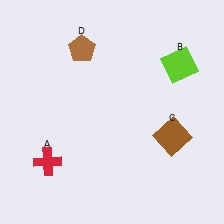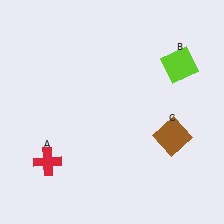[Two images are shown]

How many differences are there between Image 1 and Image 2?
There is 1 difference between the two images.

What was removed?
The brown pentagon (D) was removed in Image 2.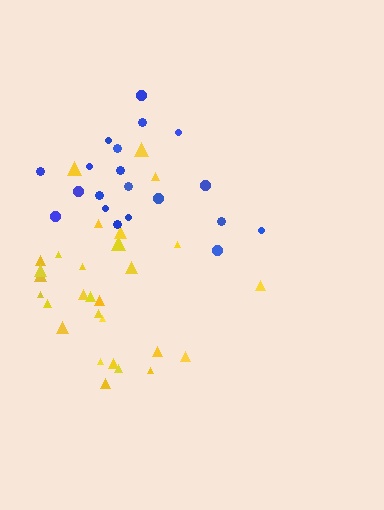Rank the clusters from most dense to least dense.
yellow, blue.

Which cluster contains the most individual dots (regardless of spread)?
Yellow (29).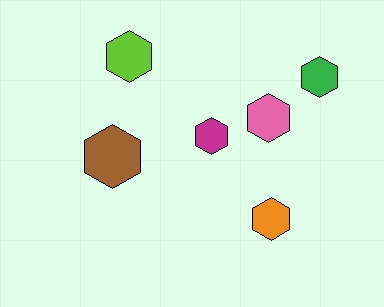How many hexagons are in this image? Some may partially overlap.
There are 6 hexagons.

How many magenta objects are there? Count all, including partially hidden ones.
There is 1 magenta object.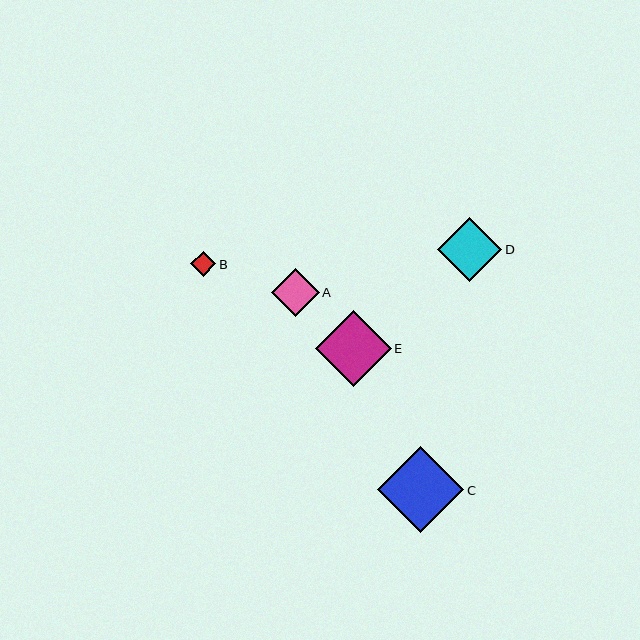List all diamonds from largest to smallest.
From largest to smallest: C, E, D, A, B.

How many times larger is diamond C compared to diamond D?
Diamond C is approximately 1.4 times the size of diamond D.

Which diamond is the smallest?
Diamond B is the smallest with a size of approximately 25 pixels.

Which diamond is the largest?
Diamond C is the largest with a size of approximately 87 pixels.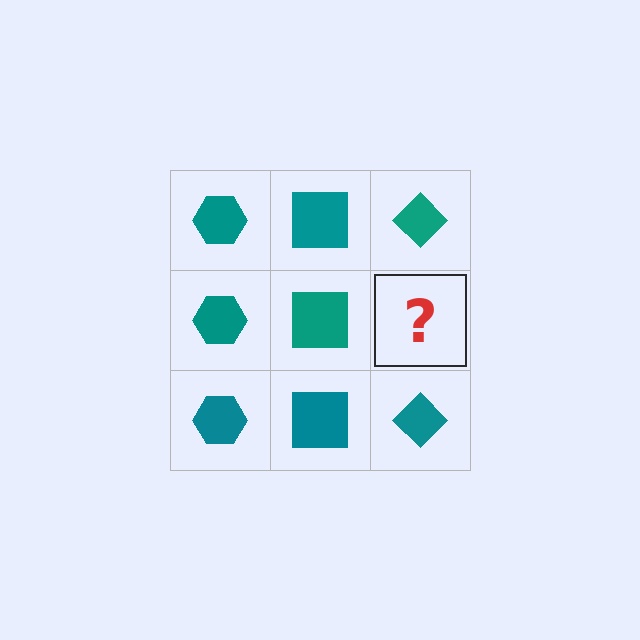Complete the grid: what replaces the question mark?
The question mark should be replaced with a teal diamond.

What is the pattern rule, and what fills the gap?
The rule is that each column has a consistent shape. The gap should be filled with a teal diamond.